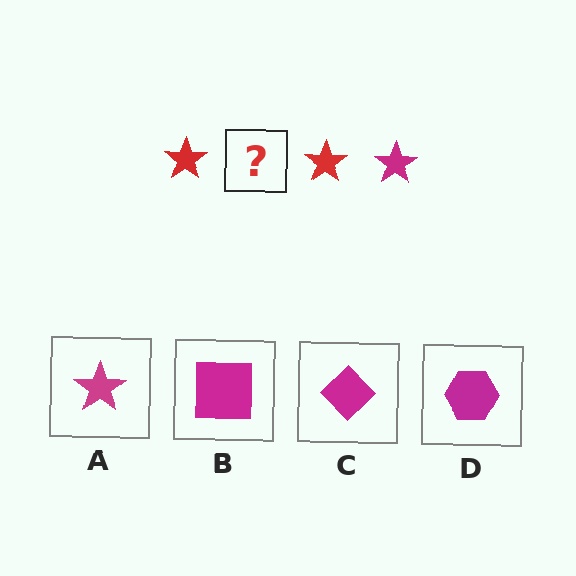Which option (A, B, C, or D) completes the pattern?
A.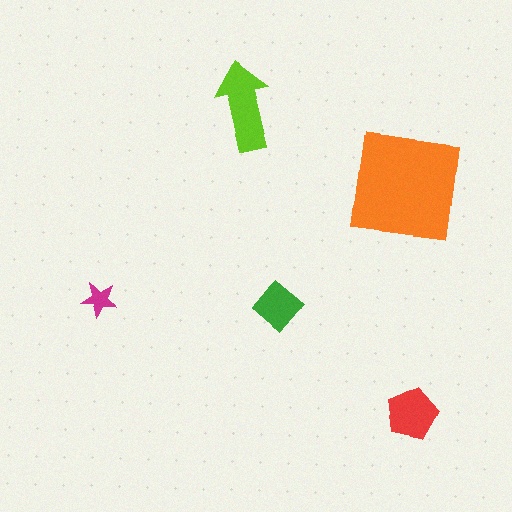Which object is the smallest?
The magenta star.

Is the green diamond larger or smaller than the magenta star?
Larger.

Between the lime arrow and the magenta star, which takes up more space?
The lime arrow.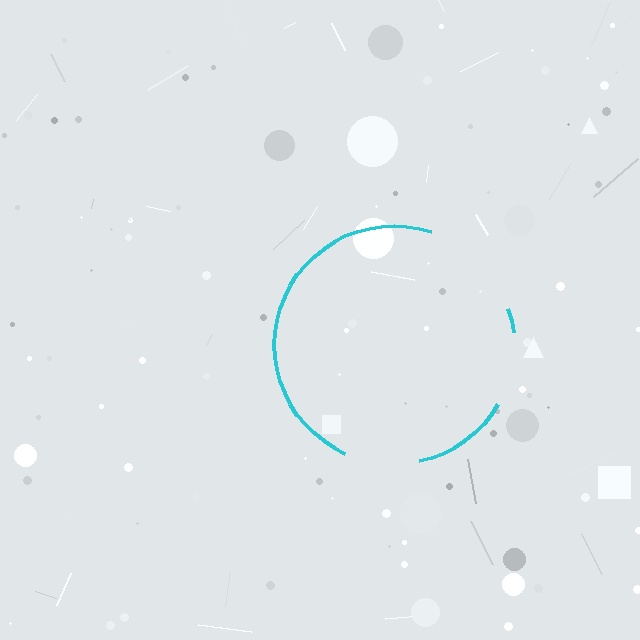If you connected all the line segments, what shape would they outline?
They would outline a circle.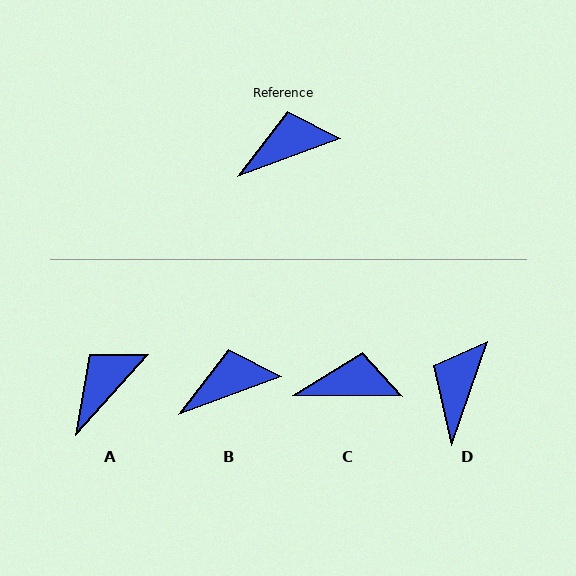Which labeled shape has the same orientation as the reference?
B.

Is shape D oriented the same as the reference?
No, it is off by about 50 degrees.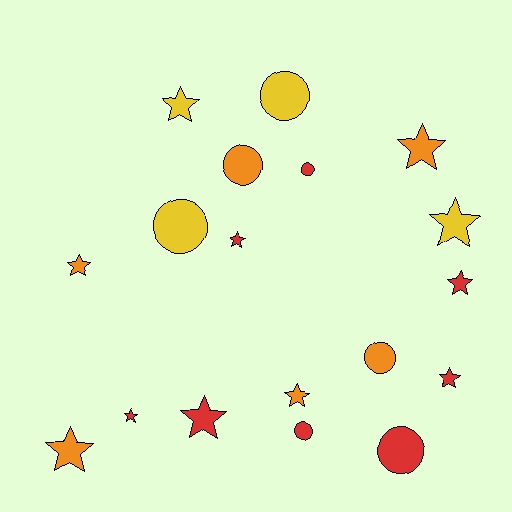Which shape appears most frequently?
Star, with 11 objects.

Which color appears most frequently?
Red, with 8 objects.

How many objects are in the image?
There are 18 objects.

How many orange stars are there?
There are 4 orange stars.